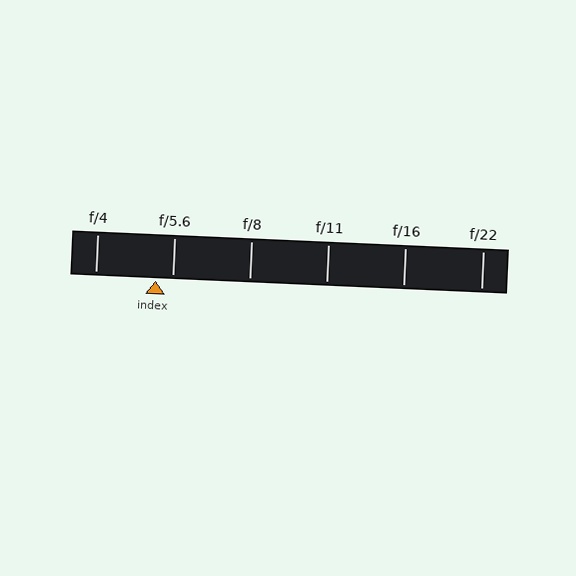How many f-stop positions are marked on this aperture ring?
There are 6 f-stop positions marked.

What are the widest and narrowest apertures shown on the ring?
The widest aperture shown is f/4 and the narrowest is f/22.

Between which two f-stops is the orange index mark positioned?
The index mark is between f/4 and f/5.6.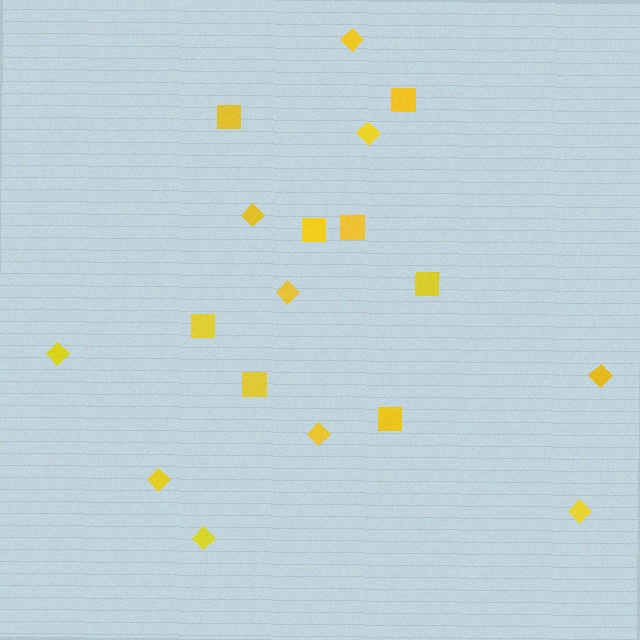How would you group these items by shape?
There are 2 groups: one group of squares (8) and one group of diamonds (10).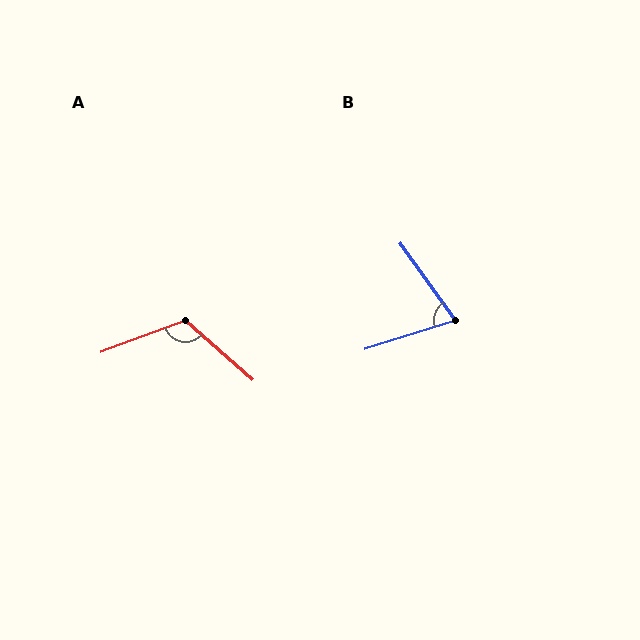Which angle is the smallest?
B, at approximately 72 degrees.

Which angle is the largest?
A, at approximately 118 degrees.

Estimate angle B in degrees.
Approximately 72 degrees.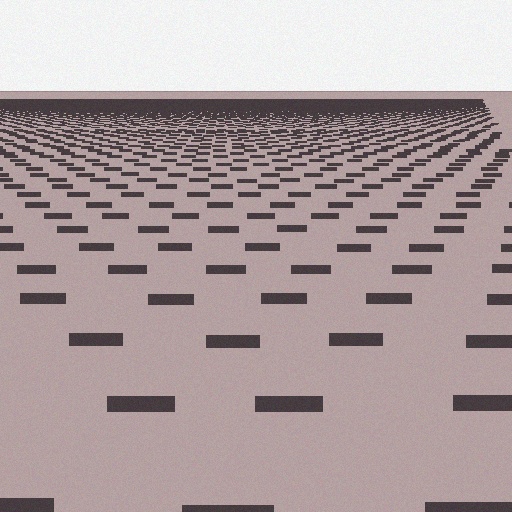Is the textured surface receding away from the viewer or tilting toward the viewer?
The surface is receding away from the viewer. Texture elements get smaller and denser toward the top.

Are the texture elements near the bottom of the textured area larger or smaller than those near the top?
Larger. Near the bottom, elements are closer to the viewer and appear at a bigger on-screen size.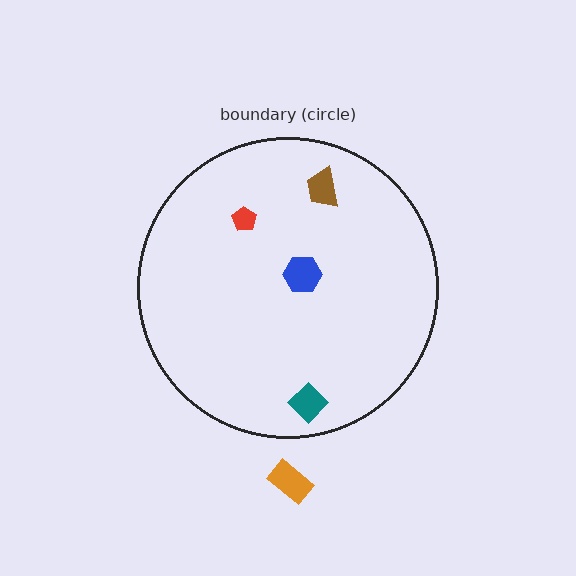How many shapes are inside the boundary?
4 inside, 1 outside.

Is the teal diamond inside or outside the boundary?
Inside.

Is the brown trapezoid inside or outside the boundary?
Inside.